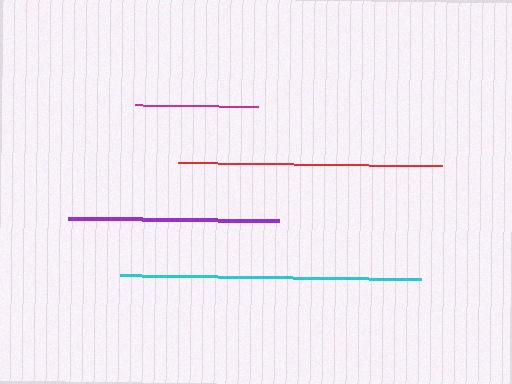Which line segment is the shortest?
The magenta line is the shortest at approximately 123 pixels.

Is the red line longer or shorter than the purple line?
The red line is longer than the purple line.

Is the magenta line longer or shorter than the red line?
The red line is longer than the magenta line.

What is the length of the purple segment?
The purple segment is approximately 211 pixels long.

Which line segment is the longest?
The cyan line is the longest at approximately 300 pixels.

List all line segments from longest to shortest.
From longest to shortest: cyan, red, purple, magenta.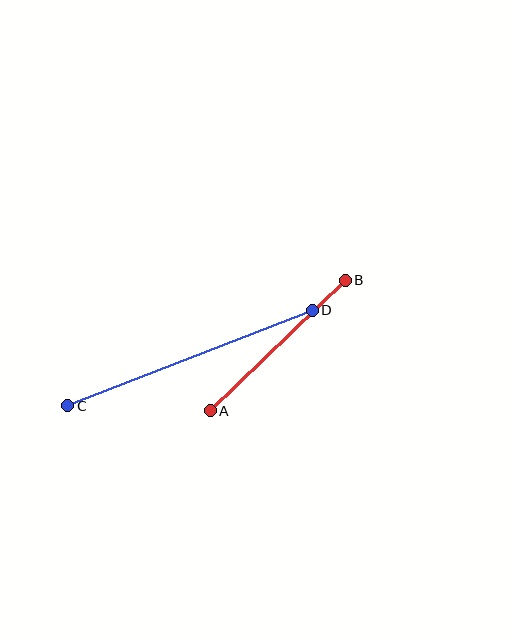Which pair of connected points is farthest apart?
Points C and D are farthest apart.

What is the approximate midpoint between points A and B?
The midpoint is at approximately (278, 345) pixels.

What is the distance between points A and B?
The distance is approximately 188 pixels.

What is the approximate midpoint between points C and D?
The midpoint is at approximately (190, 358) pixels.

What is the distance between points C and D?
The distance is approximately 262 pixels.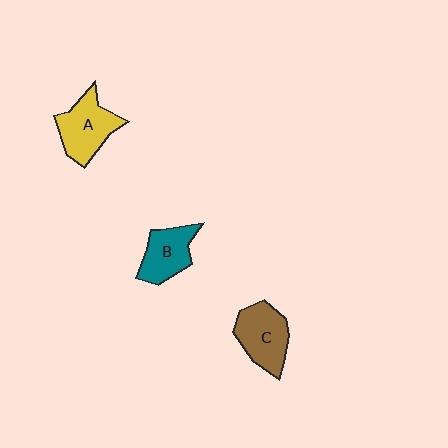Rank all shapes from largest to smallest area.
From largest to smallest: A (yellow), C (brown), B (teal).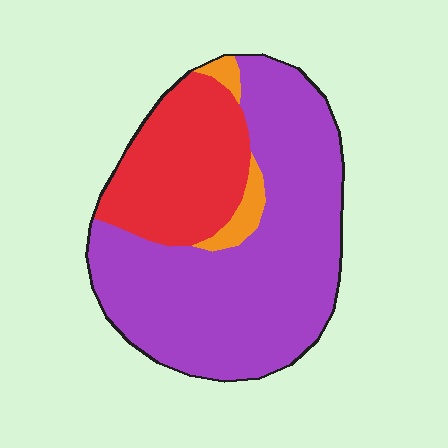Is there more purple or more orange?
Purple.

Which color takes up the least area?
Orange, at roughly 5%.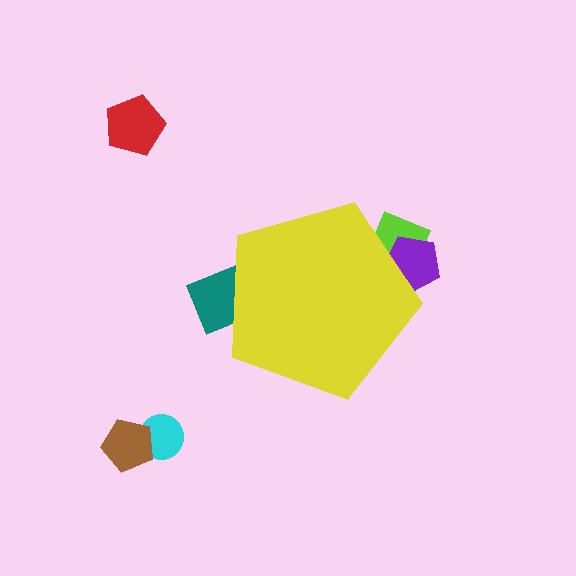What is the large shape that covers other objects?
A yellow pentagon.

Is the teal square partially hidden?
Yes, the teal square is partially hidden behind the yellow pentagon.